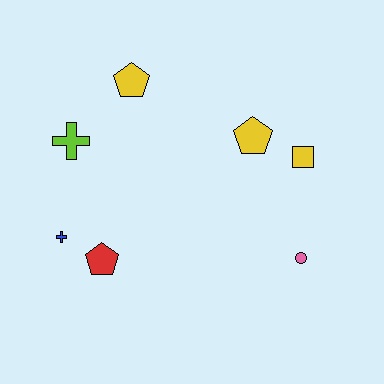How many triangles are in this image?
There are no triangles.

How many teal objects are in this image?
There are no teal objects.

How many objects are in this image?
There are 7 objects.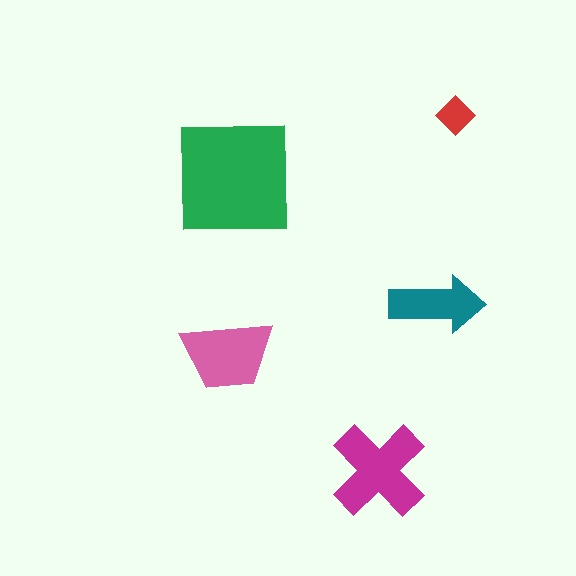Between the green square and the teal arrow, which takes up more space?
The green square.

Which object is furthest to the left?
The pink trapezoid is leftmost.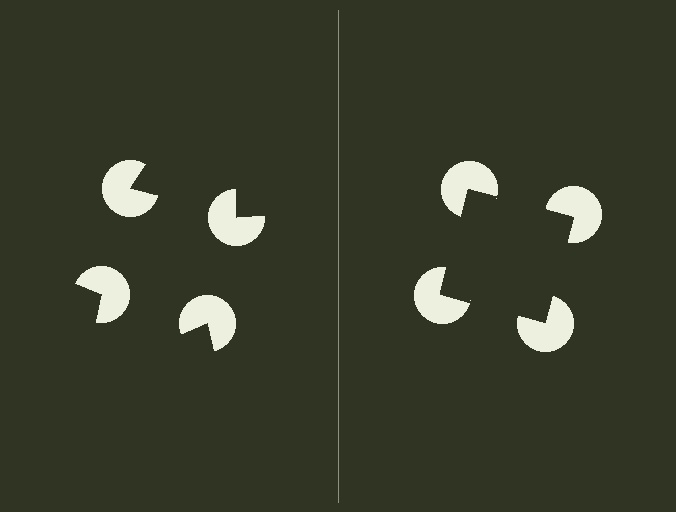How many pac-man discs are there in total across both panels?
8 — 4 on each side.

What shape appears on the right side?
An illusory square.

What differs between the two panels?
The pac-man discs are positioned identically on both sides; only the wedge orientations differ. On the right they align to a square; on the left they are misaligned.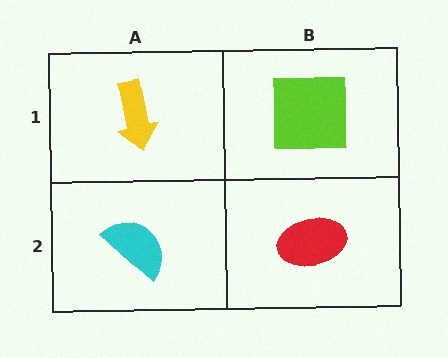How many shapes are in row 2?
2 shapes.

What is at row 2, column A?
A cyan semicircle.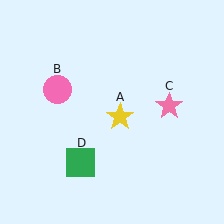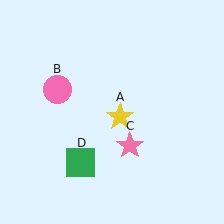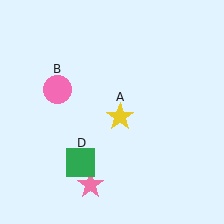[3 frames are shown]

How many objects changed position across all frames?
1 object changed position: pink star (object C).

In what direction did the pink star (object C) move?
The pink star (object C) moved down and to the left.